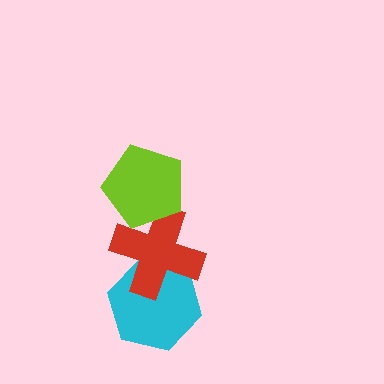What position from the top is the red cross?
The red cross is 2nd from the top.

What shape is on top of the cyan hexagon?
The red cross is on top of the cyan hexagon.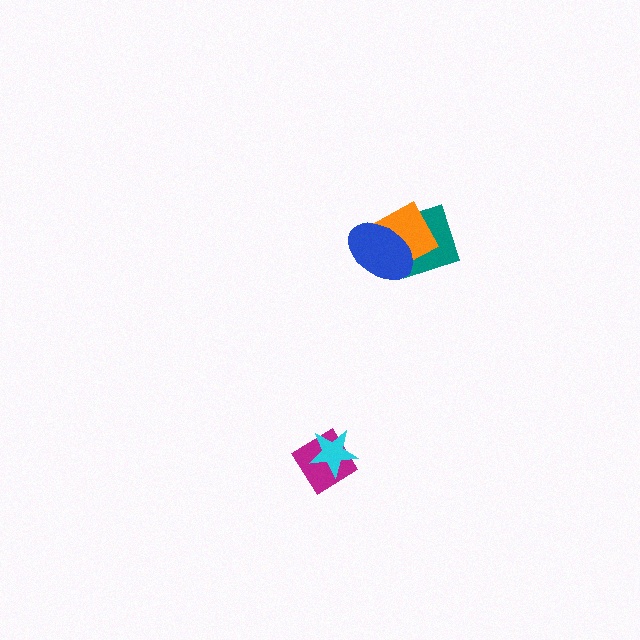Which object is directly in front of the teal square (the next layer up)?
The orange diamond is directly in front of the teal square.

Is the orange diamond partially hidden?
Yes, it is partially covered by another shape.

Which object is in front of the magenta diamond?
The cyan star is in front of the magenta diamond.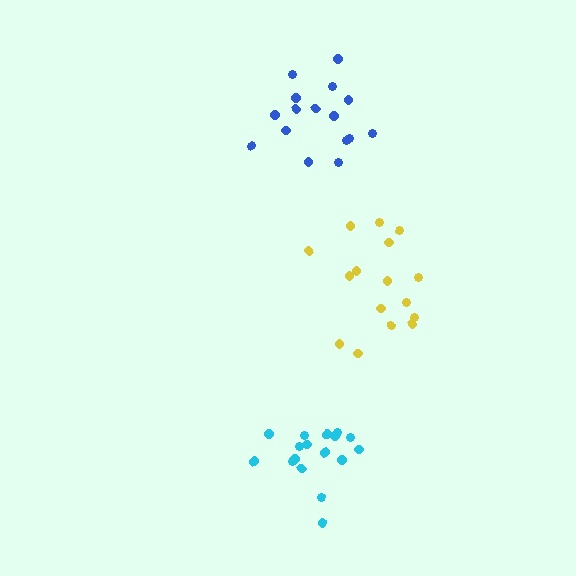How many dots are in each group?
Group 1: 16 dots, Group 2: 17 dots, Group 3: 17 dots (50 total).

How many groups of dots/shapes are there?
There are 3 groups.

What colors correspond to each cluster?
The clusters are colored: yellow, cyan, blue.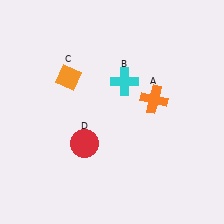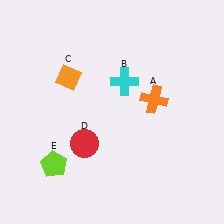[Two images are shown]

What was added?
A lime pentagon (E) was added in Image 2.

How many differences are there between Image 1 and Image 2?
There is 1 difference between the two images.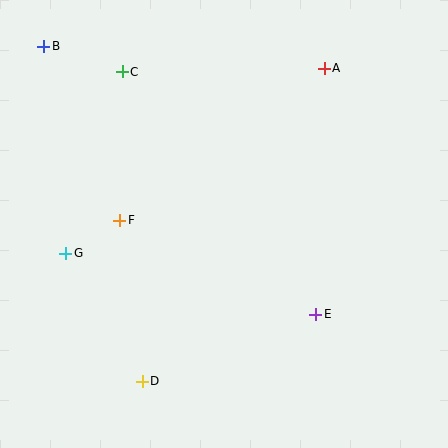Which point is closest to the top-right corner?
Point A is closest to the top-right corner.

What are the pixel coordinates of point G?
Point G is at (66, 253).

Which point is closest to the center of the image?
Point F at (120, 220) is closest to the center.